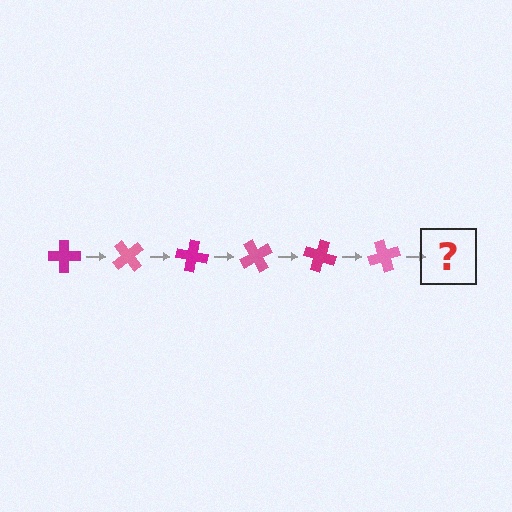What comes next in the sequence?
The next element should be a magenta cross, rotated 300 degrees from the start.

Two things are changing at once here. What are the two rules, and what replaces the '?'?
The two rules are that it rotates 50 degrees each step and the color cycles through magenta and pink. The '?' should be a magenta cross, rotated 300 degrees from the start.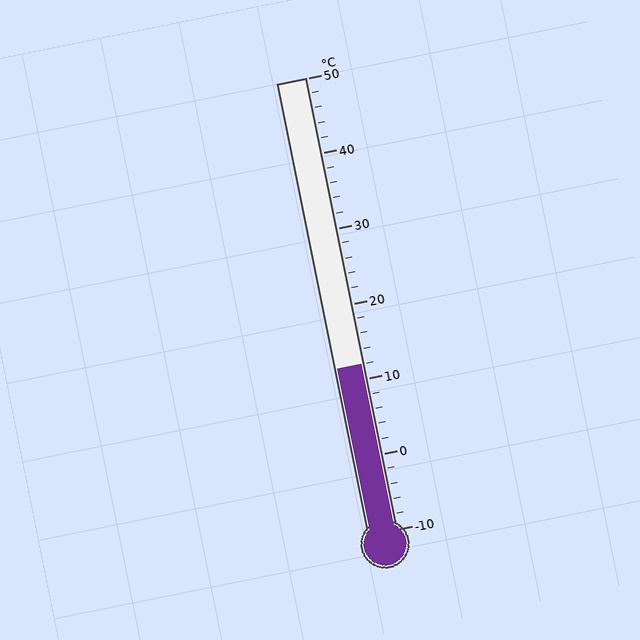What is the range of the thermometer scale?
The thermometer scale ranges from -10°C to 50°C.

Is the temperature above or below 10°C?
The temperature is above 10°C.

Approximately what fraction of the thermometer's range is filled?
The thermometer is filled to approximately 35% of its range.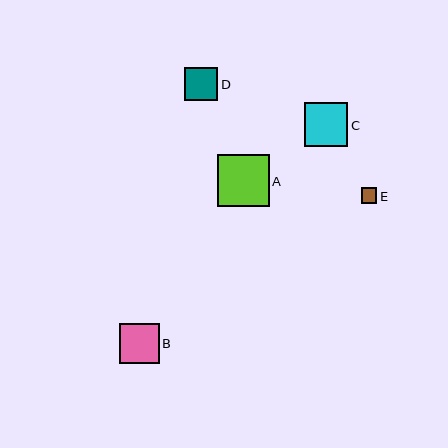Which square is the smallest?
Square E is the smallest with a size of approximately 15 pixels.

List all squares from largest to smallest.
From largest to smallest: A, C, B, D, E.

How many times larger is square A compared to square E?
Square A is approximately 3.4 times the size of square E.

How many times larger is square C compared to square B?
Square C is approximately 1.1 times the size of square B.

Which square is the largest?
Square A is the largest with a size of approximately 52 pixels.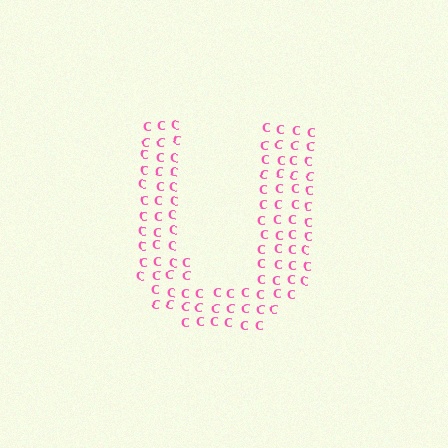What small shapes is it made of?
It is made of small letter C's.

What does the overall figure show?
The overall figure shows the letter U.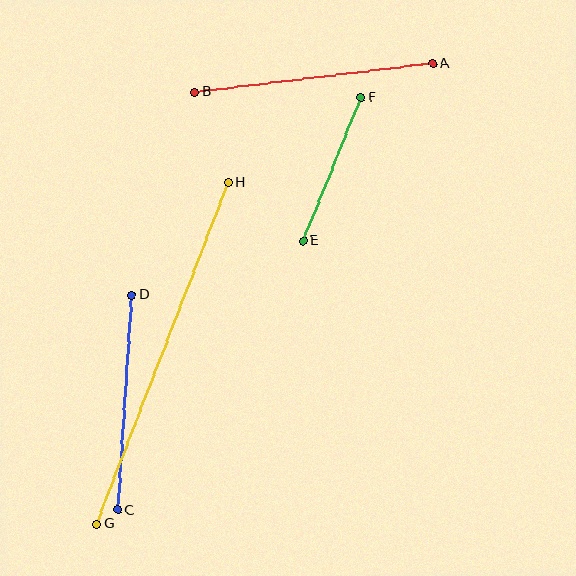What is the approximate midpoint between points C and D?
The midpoint is at approximately (125, 402) pixels.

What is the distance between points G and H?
The distance is approximately 366 pixels.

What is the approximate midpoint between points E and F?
The midpoint is at approximately (332, 169) pixels.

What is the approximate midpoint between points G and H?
The midpoint is at approximately (162, 353) pixels.